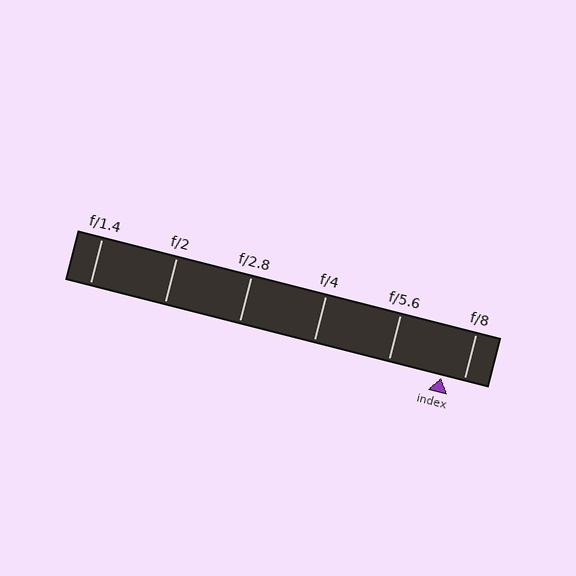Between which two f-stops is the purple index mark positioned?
The index mark is between f/5.6 and f/8.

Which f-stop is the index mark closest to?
The index mark is closest to f/8.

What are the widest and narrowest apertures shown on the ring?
The widest aperture shown is f/1.4 and the narrowest is f/8.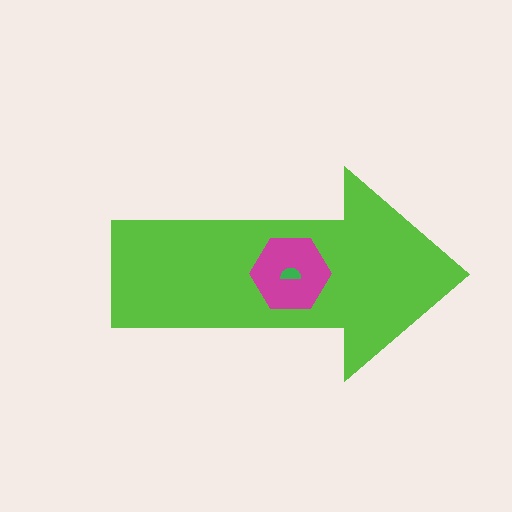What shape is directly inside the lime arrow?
The magenta hexagon.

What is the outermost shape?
The lime arrow.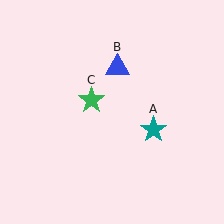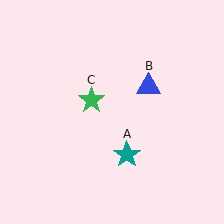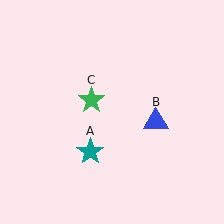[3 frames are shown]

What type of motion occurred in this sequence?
The teal star (object A), blue triangle (object B) rotated clockwise around the center of the scene.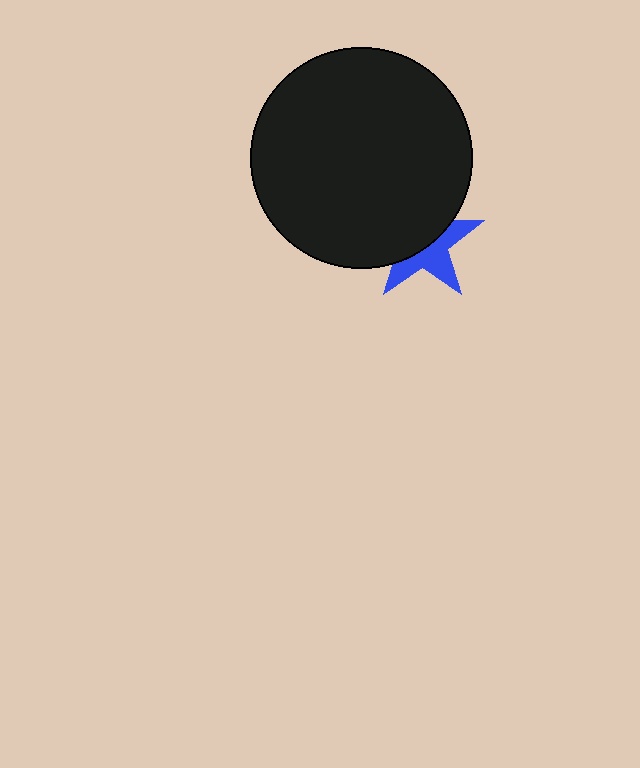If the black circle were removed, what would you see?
You would see the complete blue star.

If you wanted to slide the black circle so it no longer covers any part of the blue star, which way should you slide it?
Slide it up — that is the most direct way to separate the two shapes.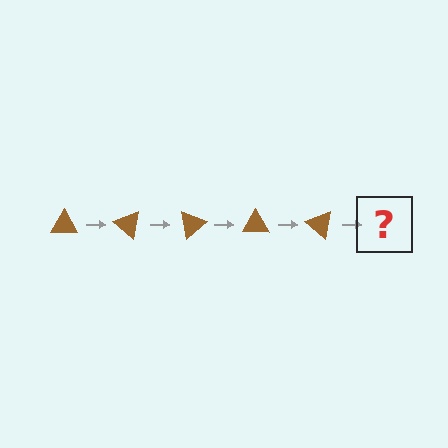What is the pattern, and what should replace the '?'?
The pattern is that the triangle rotates 40 degrees each step. The '?' should be a brown triangle rotated 200 degrees.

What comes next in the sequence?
The next element should be a brown triangle rotated 200 degrees.